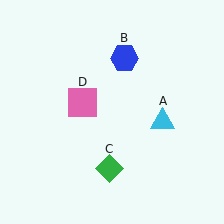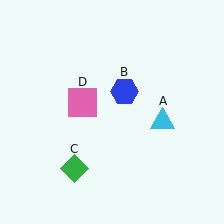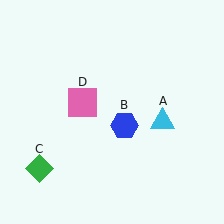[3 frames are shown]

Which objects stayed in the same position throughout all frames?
Cyan triangle (object A) and pink square (object D) remained stationary.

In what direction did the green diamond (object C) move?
The green diamond (object C) moved left.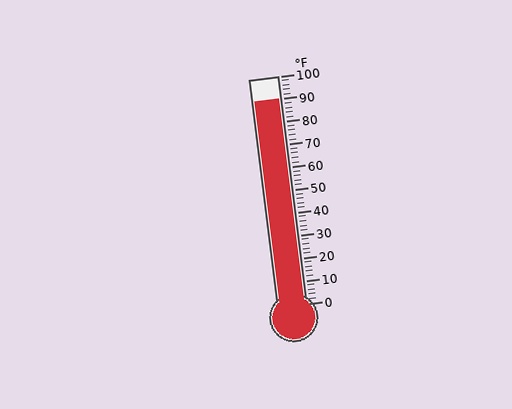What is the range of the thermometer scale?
The thermometer scale ranges from 0°F to 100°F.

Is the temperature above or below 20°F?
The temperature is above 20°F.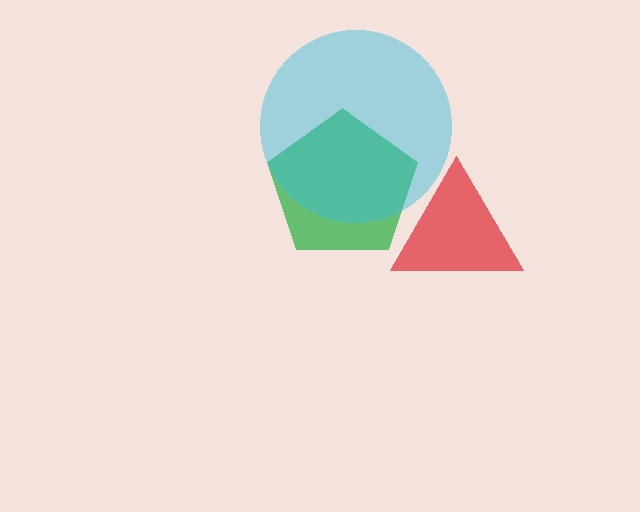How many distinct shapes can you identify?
There are 3 distinct shapes: a red triangle, a green pentagon, a cyan circle.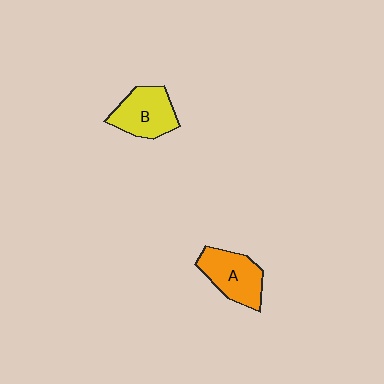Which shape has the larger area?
Shape A (orange).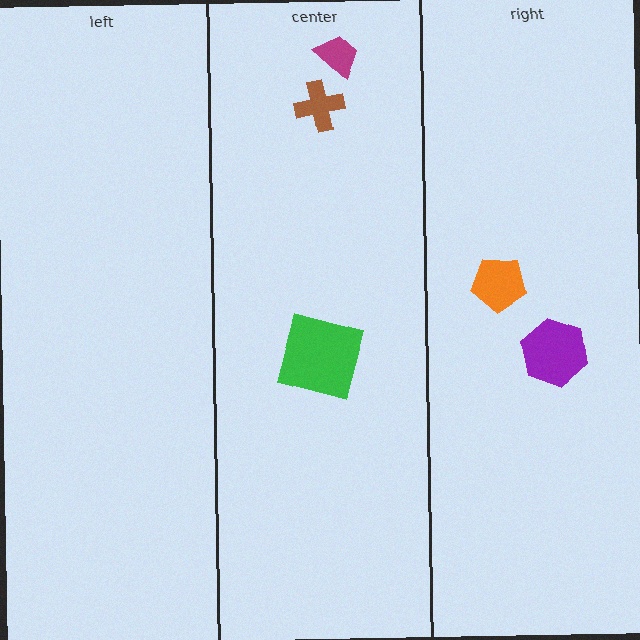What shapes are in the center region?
The green square, the brown cross, the magenta trapezoid.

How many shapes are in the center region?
3.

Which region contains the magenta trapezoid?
The center region.